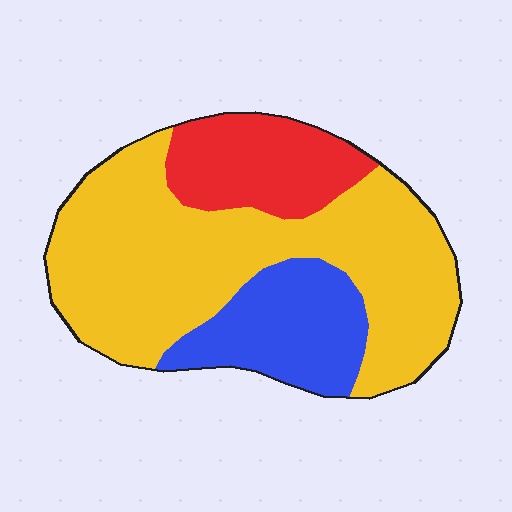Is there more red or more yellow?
Yellow.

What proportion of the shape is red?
Red takes up about one fifth (1/5) of the shape.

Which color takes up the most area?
Yellow, at roughly 60%.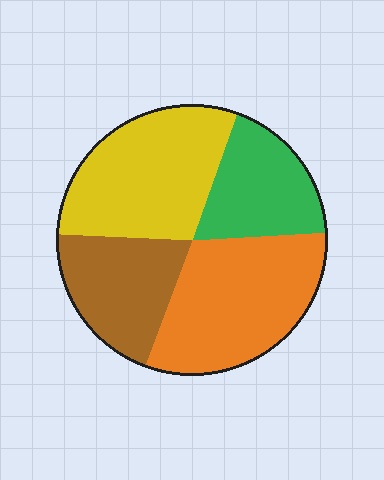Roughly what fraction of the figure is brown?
Brown covers around 20% of the figure.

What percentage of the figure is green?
Green covers about 20% of the figure.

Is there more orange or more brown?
Orange.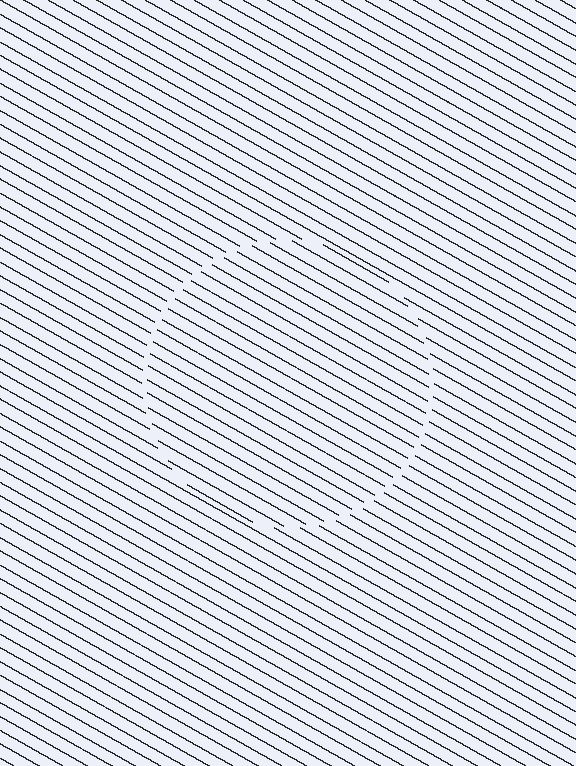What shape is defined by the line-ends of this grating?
An illusory circle. The interior of the shape contains the same grating, shifted by half a period — the contour is defined by the phase discontinuity where line-ends from the inner and outer gratings abut.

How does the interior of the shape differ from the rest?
The interior of the shape contains the same grating, shifted by half a period — the contour is defined by the phase discontinuity where line-ends from the inner and outer gratings abut.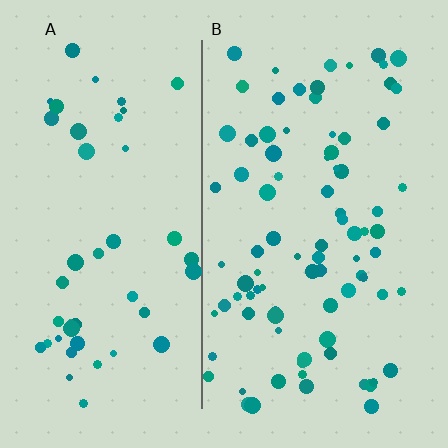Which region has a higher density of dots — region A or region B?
B (the right).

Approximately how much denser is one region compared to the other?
Approximately 1.8× — region B over region A.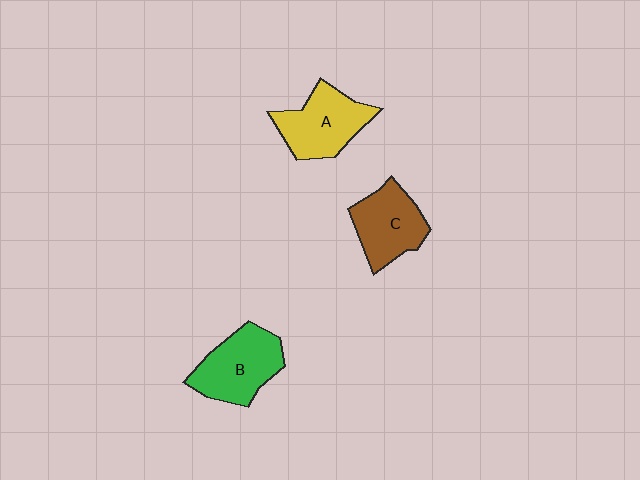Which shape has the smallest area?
Shape C (brown).